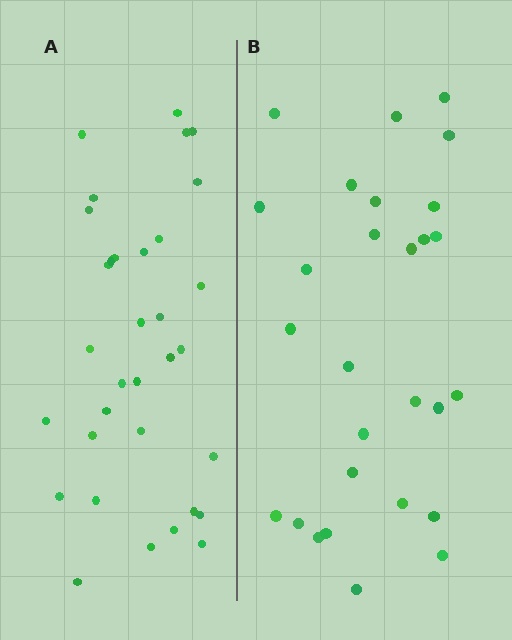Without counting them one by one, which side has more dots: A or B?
Region A (the left region) has more dots.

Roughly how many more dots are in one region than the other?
Region A has about 5 more dots than region B.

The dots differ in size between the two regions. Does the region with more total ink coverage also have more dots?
No. Region B has more total ink coverage because its dots are larger, but region A actually contains more individual dots. Total area can be misleading — the number of items is what matters here.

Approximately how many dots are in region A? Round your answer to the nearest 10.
About 30 dots. (The exact count is 33, which rounds to 30.)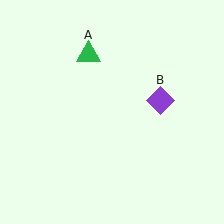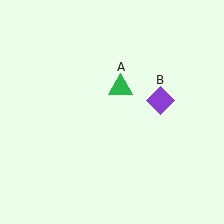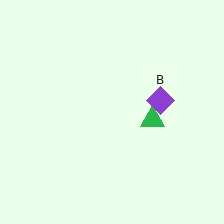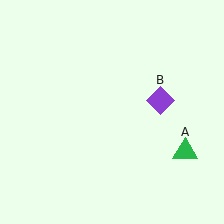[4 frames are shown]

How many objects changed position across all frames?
1 object changed position: green triangle (object A).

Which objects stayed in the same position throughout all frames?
Purple diamond (object B) remained stationary.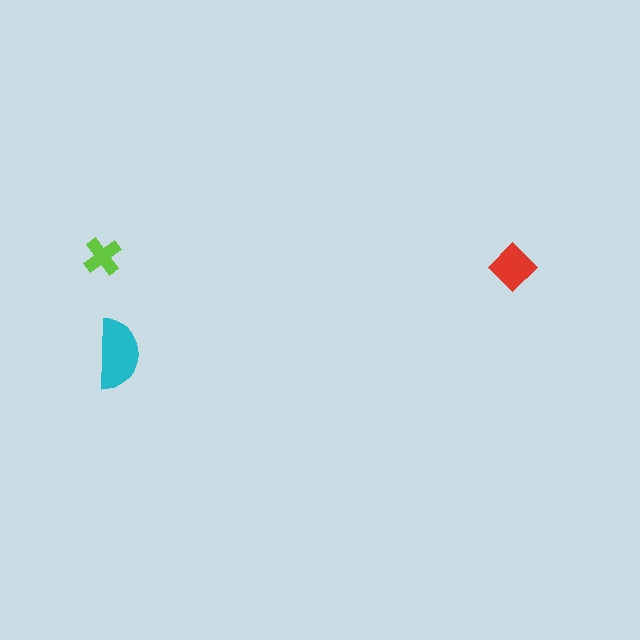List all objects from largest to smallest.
The cyan semicircle, the red diamond, the lime cross.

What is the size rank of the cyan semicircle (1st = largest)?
1st.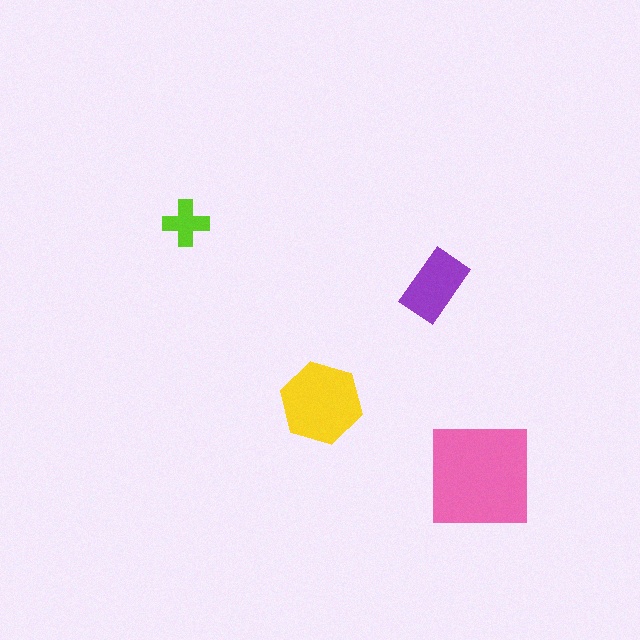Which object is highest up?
The lime cross is topmost.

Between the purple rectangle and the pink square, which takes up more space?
The pink square.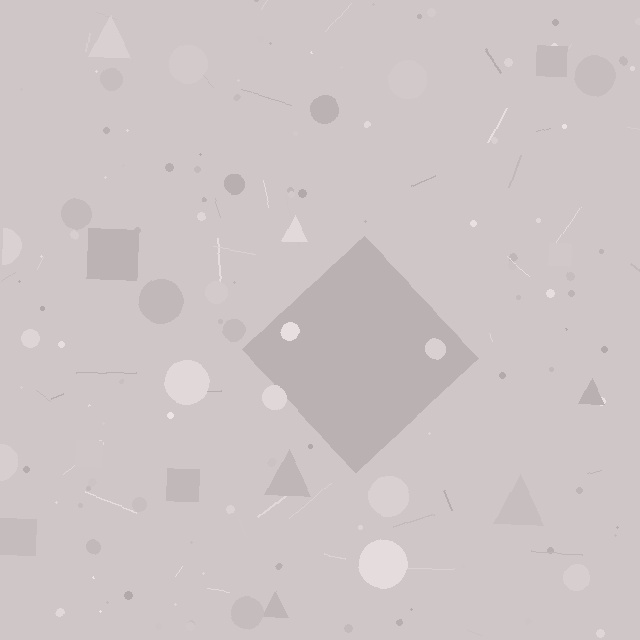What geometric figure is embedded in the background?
A diamond is embedded in the background.